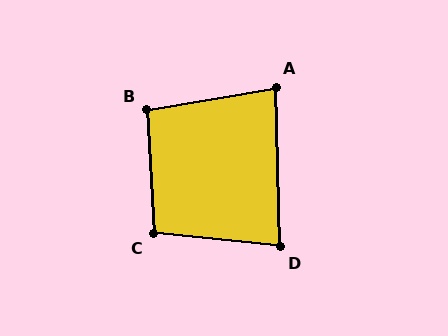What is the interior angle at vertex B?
Approximately 97 degrees (obtuse).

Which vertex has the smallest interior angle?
A, at approximately 81 degrees.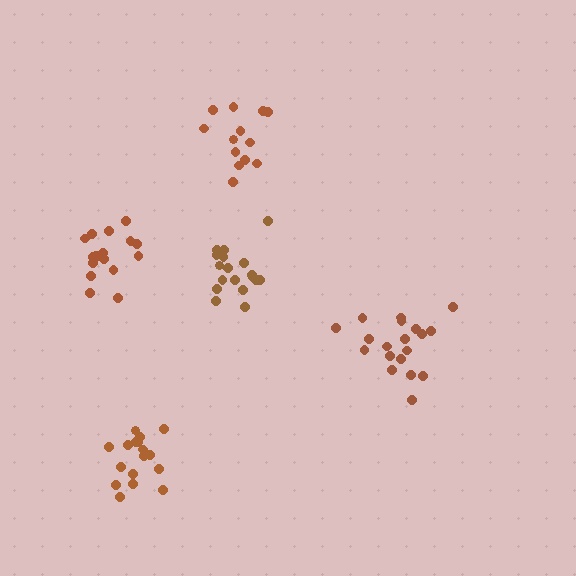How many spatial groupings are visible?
There are 5 spatial groupings.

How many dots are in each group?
Group 1: 18 dots, Group 2: 17 dots, Group 3: 19 dots, Group 4: 17 dots, Group 5: 13 dots (84 total).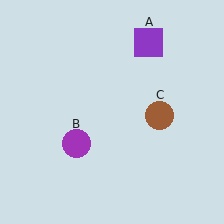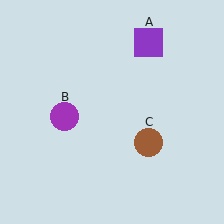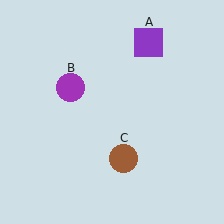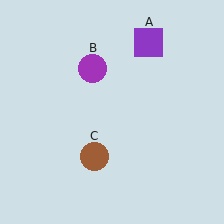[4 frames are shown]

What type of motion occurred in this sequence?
The purple circle (object B), brown circle (object C) rotated clockwise around the center of the scene.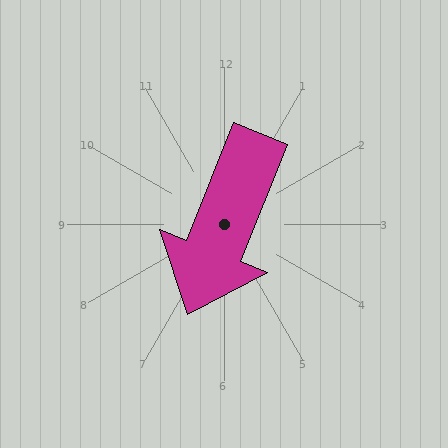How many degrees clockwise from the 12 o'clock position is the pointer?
Approximately 202 degrees.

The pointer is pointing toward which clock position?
Roughly 7 o'clock.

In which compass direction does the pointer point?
South.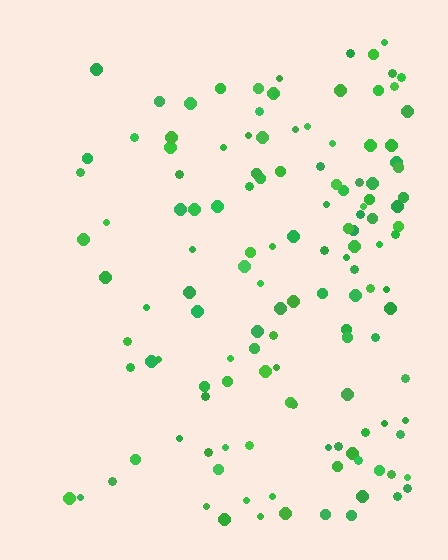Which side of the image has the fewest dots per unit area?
The left.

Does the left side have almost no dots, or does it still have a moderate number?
Still a moderate number, just noticeably fewer than the right.